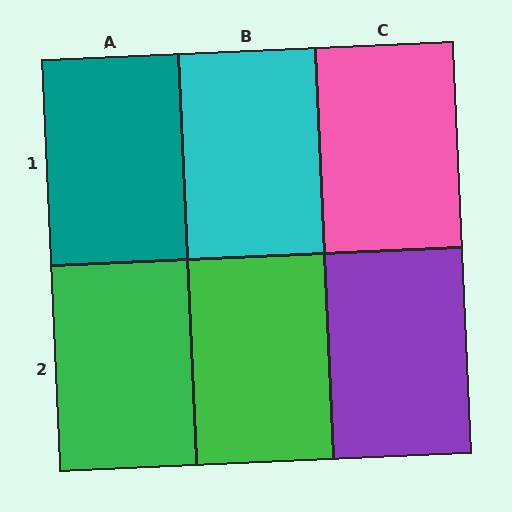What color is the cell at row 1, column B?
Cyan.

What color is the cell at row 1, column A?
Teal.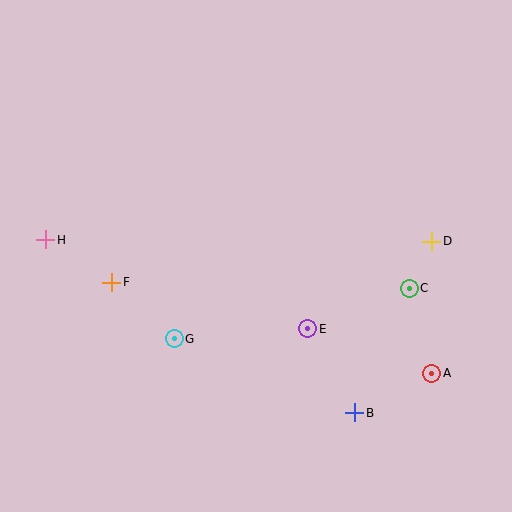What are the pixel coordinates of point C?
Point C is at (409, 288).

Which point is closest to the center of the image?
Point E at (308, 329) is closest to the center.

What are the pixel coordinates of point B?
Point B is at (355, 413).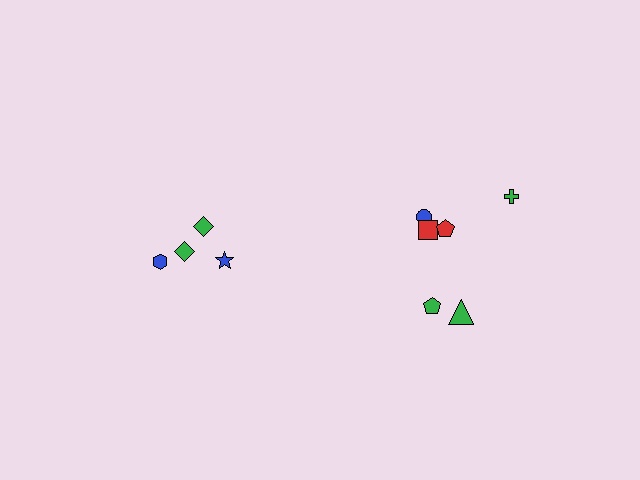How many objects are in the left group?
There are 4 objects.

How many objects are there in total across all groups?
There are 10 objects.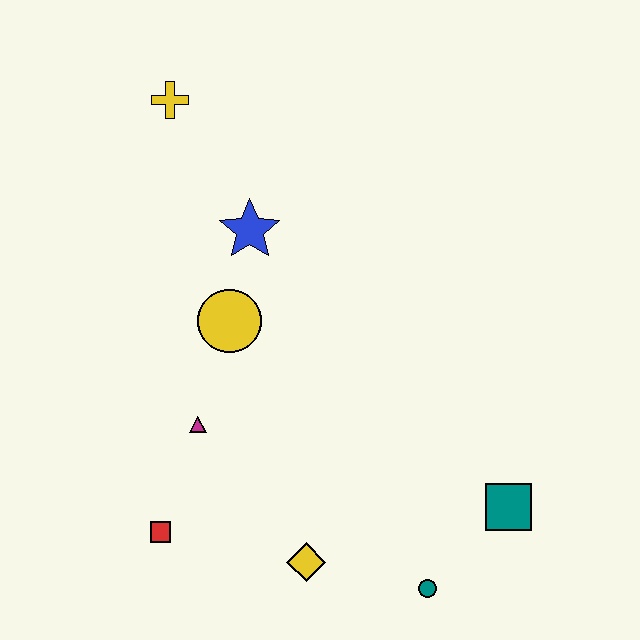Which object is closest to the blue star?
The yellow circle is closest to the blue star.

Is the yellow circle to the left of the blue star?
Yes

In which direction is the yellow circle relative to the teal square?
The yellow circle is to the left of the teal square.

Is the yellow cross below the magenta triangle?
No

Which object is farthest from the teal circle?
The yellow cross is farthest from the teal circle.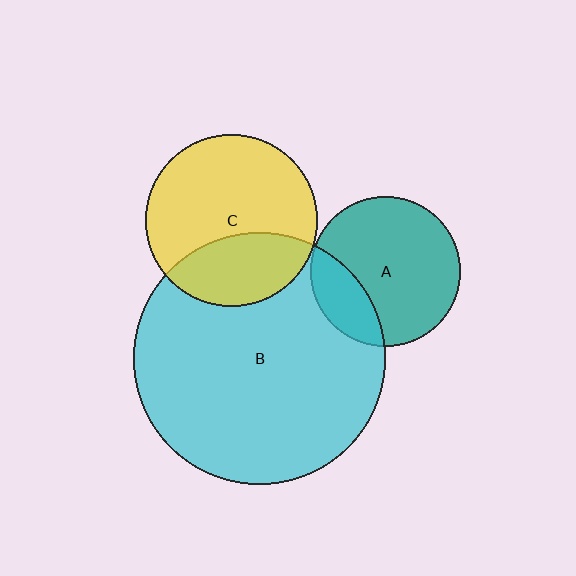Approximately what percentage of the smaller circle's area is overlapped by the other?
Approximately 35%.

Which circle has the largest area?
Circle B (cyan).